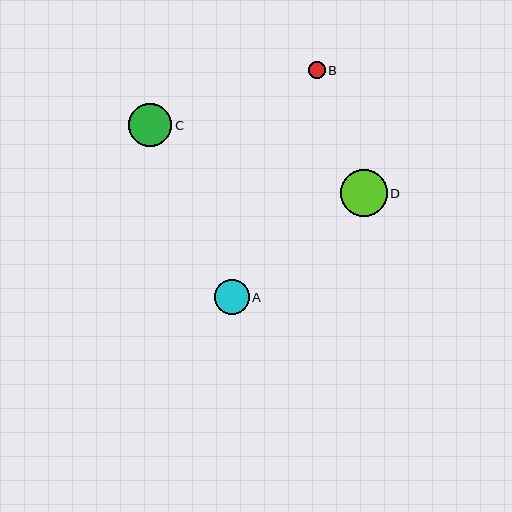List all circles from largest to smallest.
From largest to smallest: D, C, A, B.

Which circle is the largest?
Circle D is the largest with a size of approximately 47 pixels.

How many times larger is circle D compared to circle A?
Circle D is approximately 1.4 times the size of circle A.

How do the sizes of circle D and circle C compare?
Circle D and circle C are approximately the same size.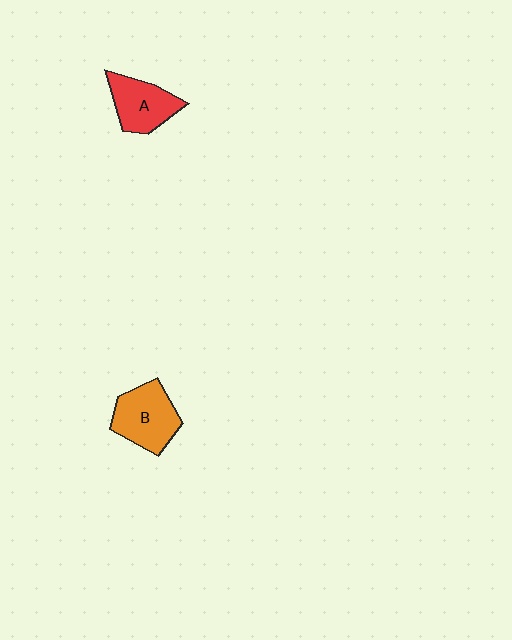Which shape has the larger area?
Shape B (orange).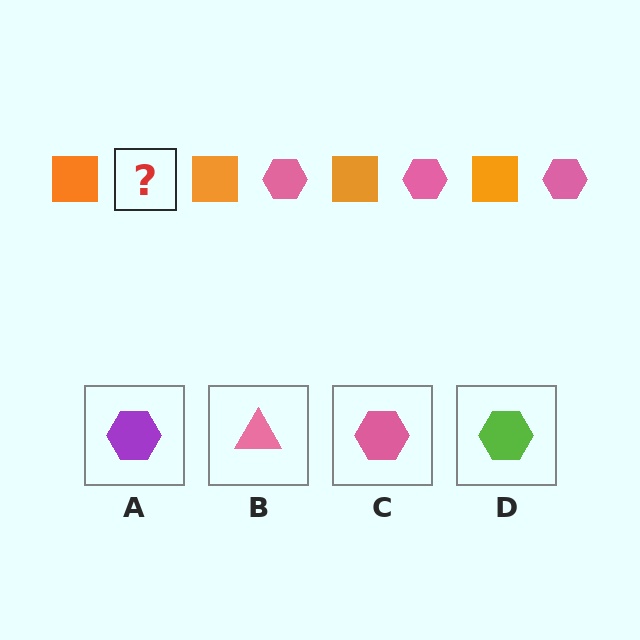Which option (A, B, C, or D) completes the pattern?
C.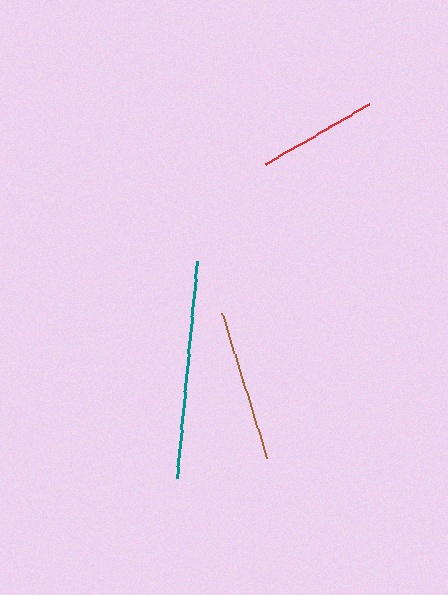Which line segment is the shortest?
The red line is the shortest at approximately 119 pixels.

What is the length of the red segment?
The red segment is approximately 119 pixels long.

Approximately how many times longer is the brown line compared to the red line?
The brown line is approximately 1.3 times the length of the red line.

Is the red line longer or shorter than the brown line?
The brown line is longer than the red line.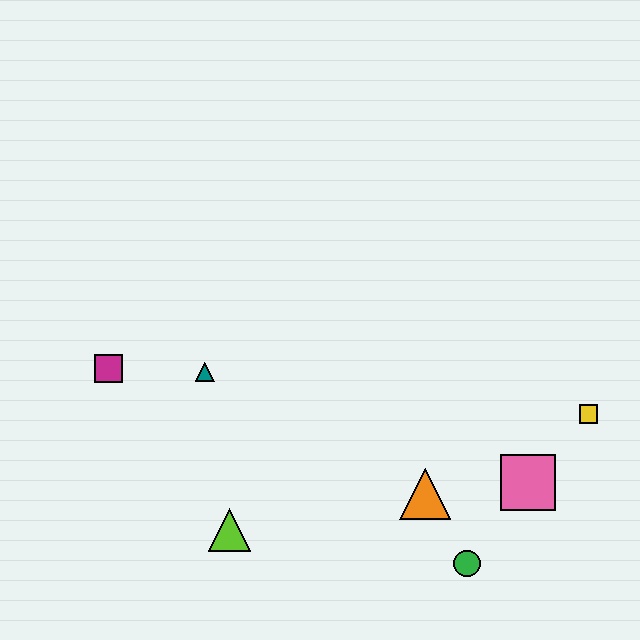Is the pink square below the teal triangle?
Yes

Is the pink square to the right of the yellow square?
No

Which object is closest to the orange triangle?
The green circle is closest to the orange triangle.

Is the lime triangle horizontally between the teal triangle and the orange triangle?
Yes